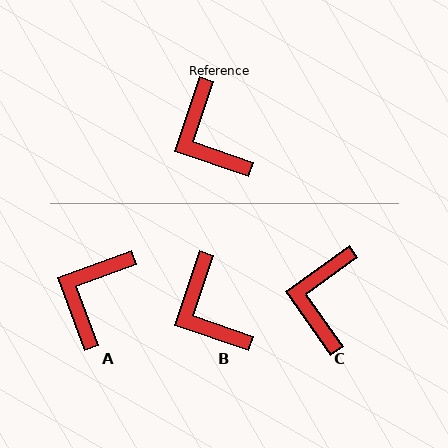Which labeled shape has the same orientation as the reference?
B.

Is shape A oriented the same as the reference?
No, it is off by about 51 degrees.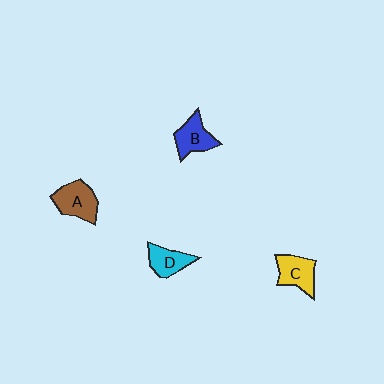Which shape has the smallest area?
Shape D (cyan).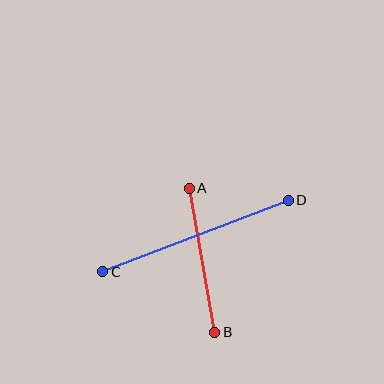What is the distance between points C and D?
The distance is approximately 199 pixels.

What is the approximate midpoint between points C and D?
The midpoint is at approximately (196, 236) pixels.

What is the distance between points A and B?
The distance is approximately 146 pixels.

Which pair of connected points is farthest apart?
Points C and D are farthest apart.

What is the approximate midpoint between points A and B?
The midpoint is at approximately (202, 260) pixels.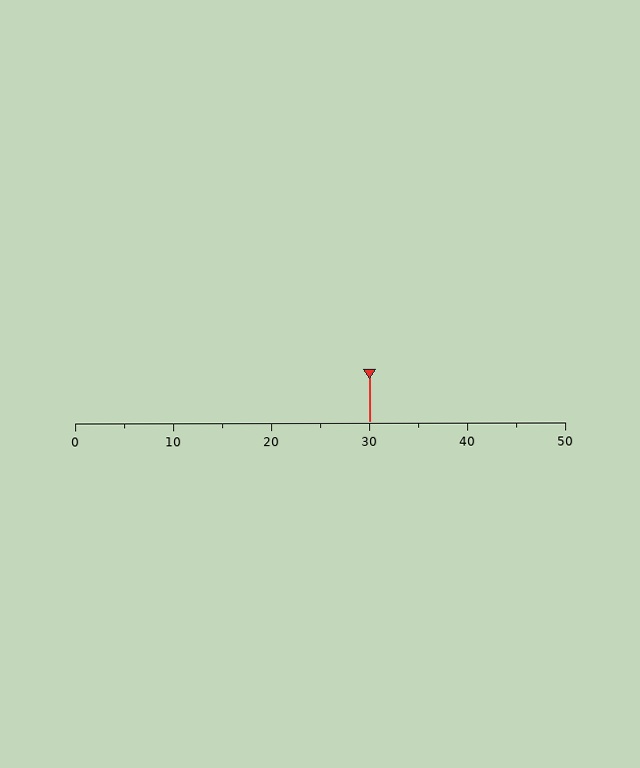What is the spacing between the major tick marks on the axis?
The major ticks are spaced 10 apart.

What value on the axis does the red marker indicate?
The marker indicates approximately 30.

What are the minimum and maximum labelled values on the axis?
The axis runs from 0 to 50.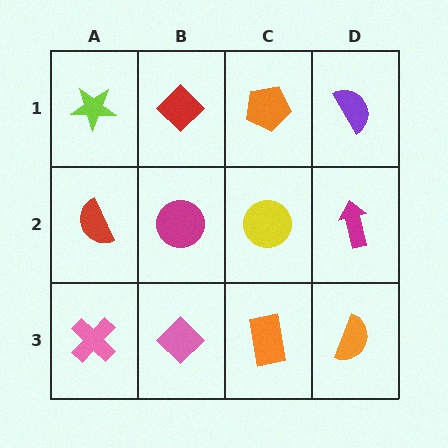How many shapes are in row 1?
4 shapes.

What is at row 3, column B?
A pink diamond.